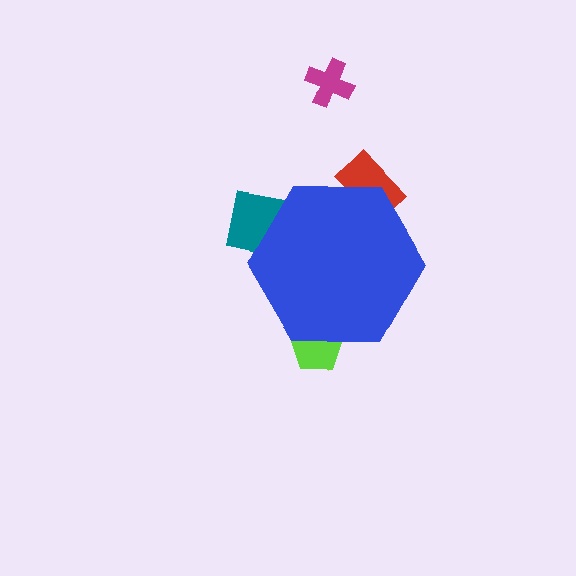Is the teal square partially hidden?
Yes, the teal square is partially hidden behind the blue hexagon.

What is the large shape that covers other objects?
A blue hexagon.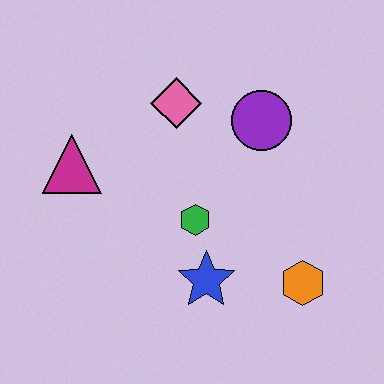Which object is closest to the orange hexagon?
The blue star is closest to the orange hexagon.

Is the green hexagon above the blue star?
Yes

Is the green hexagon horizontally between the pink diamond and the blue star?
Yes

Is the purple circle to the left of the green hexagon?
No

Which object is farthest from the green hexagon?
The magenta triangle is farthest from the green hexagon.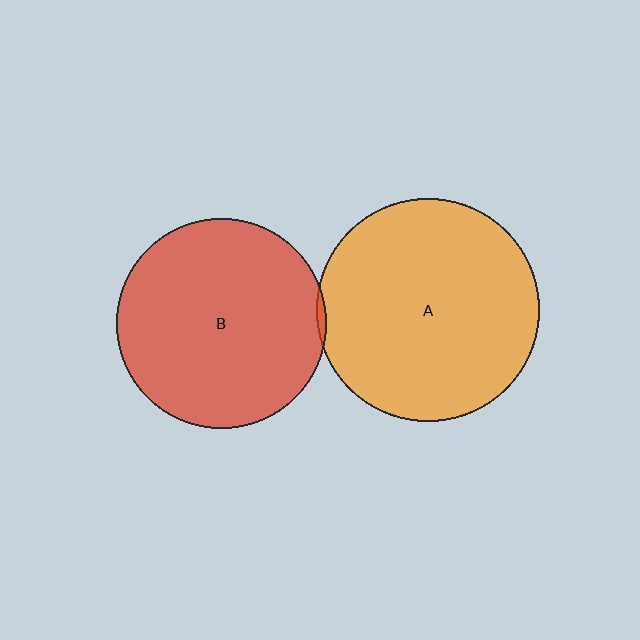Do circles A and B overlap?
Yes.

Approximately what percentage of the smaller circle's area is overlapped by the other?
Approximately 5%.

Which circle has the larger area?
Circle A (orange).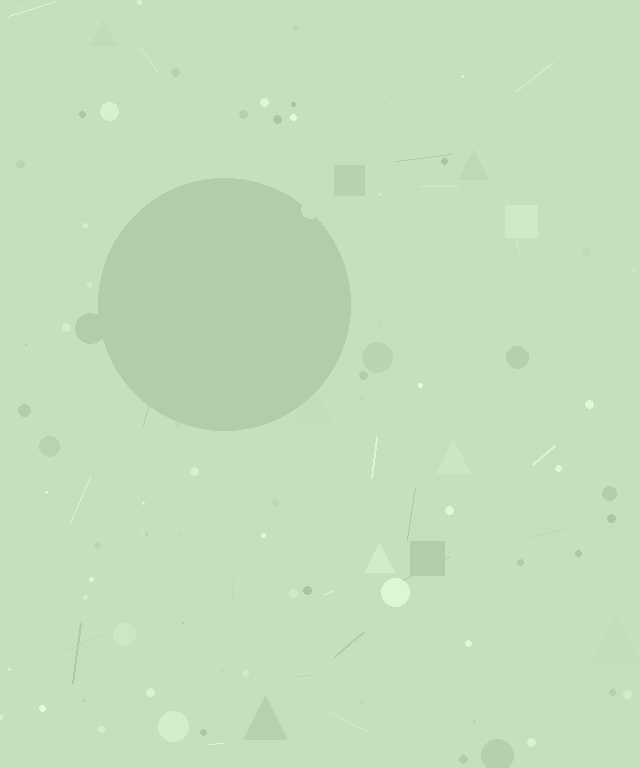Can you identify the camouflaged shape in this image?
The camouflaged shape is a circle.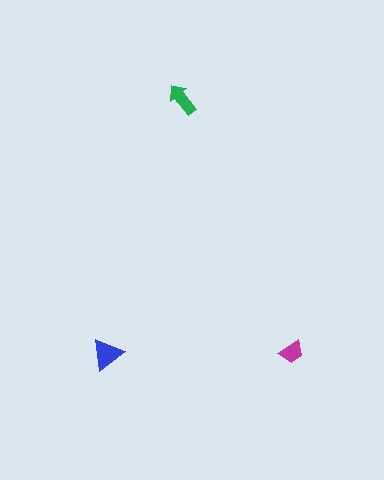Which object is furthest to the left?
The blue triangle is leftmost.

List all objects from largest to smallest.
The blue triangle, the green arrow, the magenta trapezoid.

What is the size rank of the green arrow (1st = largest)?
2nd.